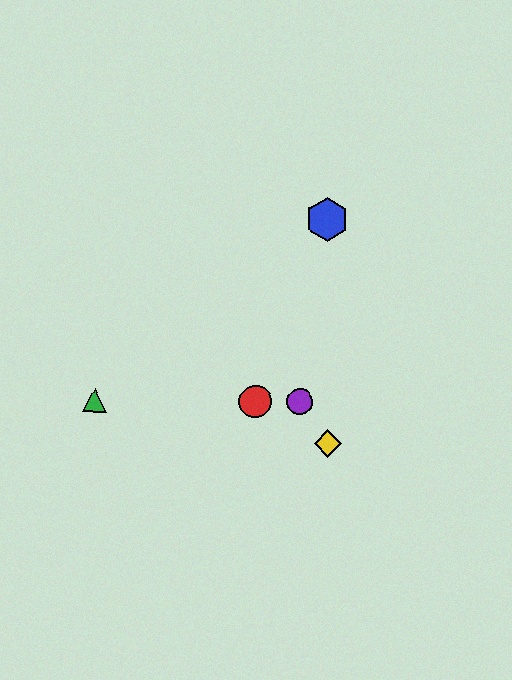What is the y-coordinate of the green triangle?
The green triangle is at y≈400.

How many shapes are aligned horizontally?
3 shapes (the red circle, the green triangle, the purple circle) are aligned horizontally.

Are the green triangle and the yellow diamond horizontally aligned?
No, the green triangle is at y≈400 and the yellow diamond is at y≈443.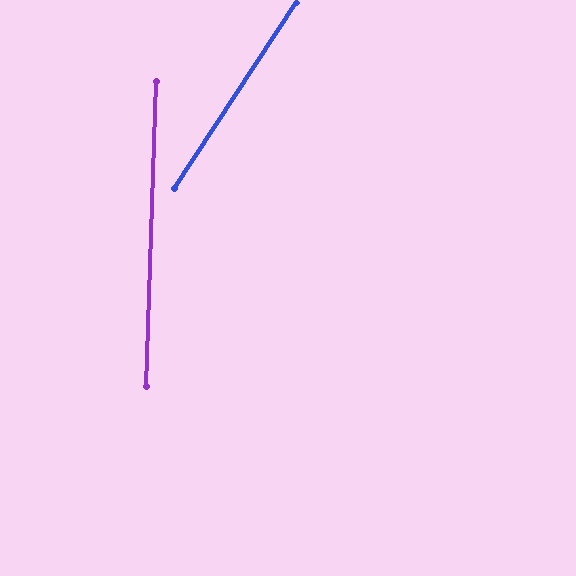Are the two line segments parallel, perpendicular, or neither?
Neither parallel nor perpendicular — they differ by about 32°.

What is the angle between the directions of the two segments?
Approximately 32 degrees.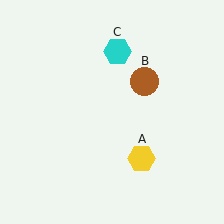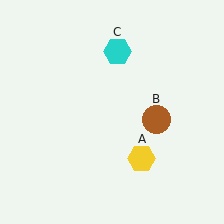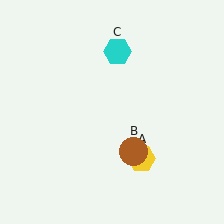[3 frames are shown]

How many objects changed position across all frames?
1 object changed position: brown circle (object B).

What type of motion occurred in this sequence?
The brown circle (object B) rotated clockwise around the center of the scene.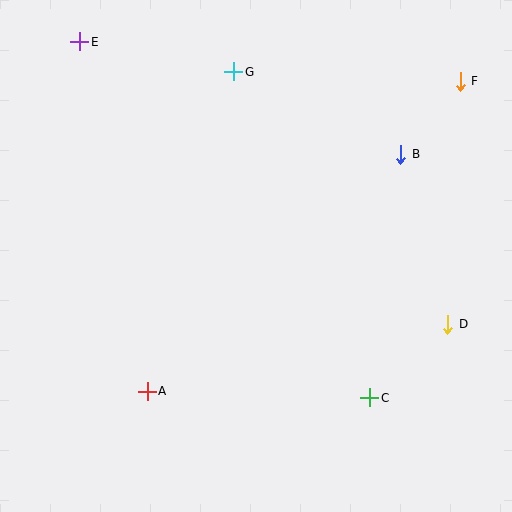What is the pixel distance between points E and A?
The distance between E and A is 356 pixels.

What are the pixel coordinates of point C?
Point C is at (370, 398).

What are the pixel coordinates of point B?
Point B is at (400, 154).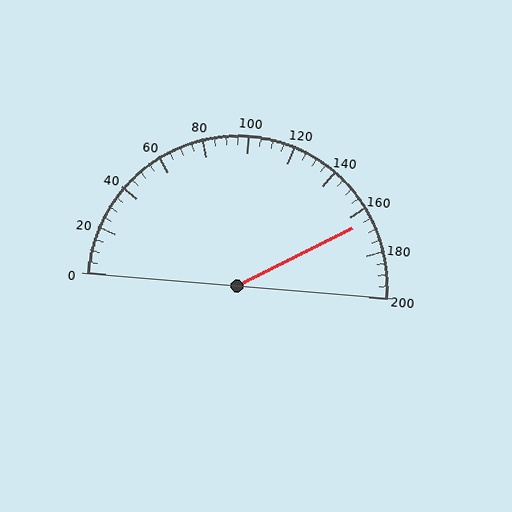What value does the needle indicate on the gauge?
The needle indicates approximately 165.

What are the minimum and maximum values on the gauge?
The gauge ranges from 0 to 200.